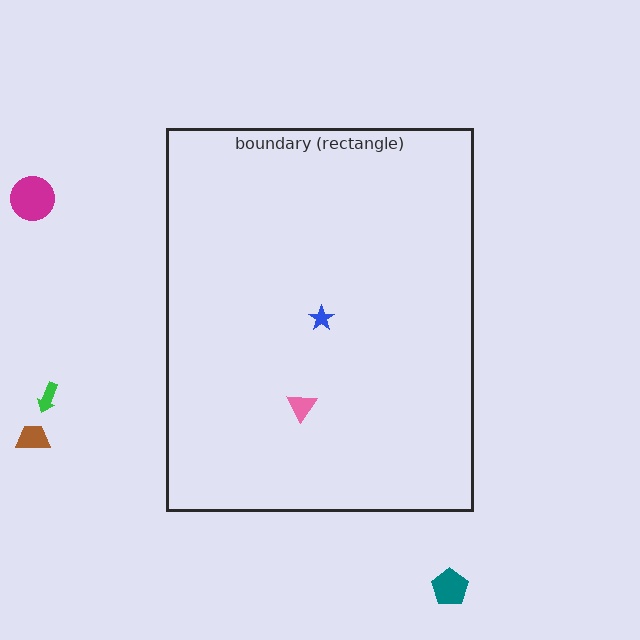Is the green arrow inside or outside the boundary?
Outside.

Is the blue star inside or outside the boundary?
Inside.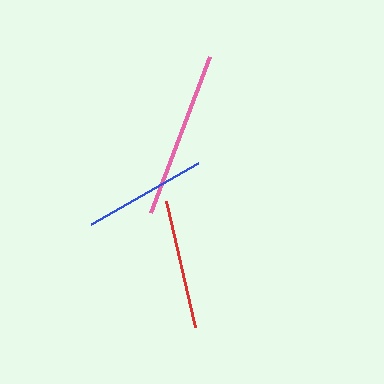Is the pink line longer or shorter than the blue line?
The pink line is longer than the blue line.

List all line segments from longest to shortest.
From longest to shortest: pink, red, blue.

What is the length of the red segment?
The red segment is approximately 129 pixels long.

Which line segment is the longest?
The pink line is the longest at approximately 167 pixels.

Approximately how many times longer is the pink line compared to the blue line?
The pink line is approximately 1.4 times the length of the blue line.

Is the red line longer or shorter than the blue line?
The red line is longer than the blue line.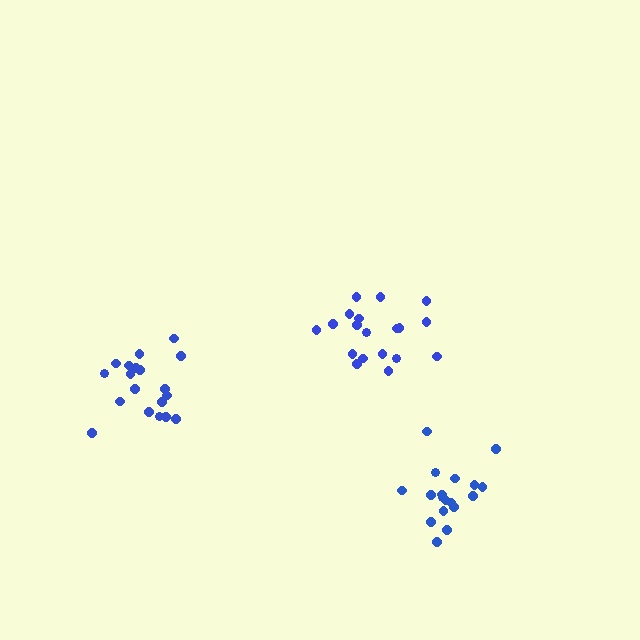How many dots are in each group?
Group 1: 19 dots, Group 2: 19 dots, Group 3: 19 dots (57 total).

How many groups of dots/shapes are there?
There are 3 groups.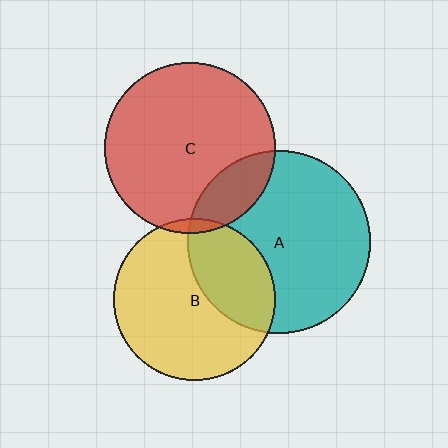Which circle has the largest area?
Circle A (teal).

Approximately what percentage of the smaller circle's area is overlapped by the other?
Approximately 15%.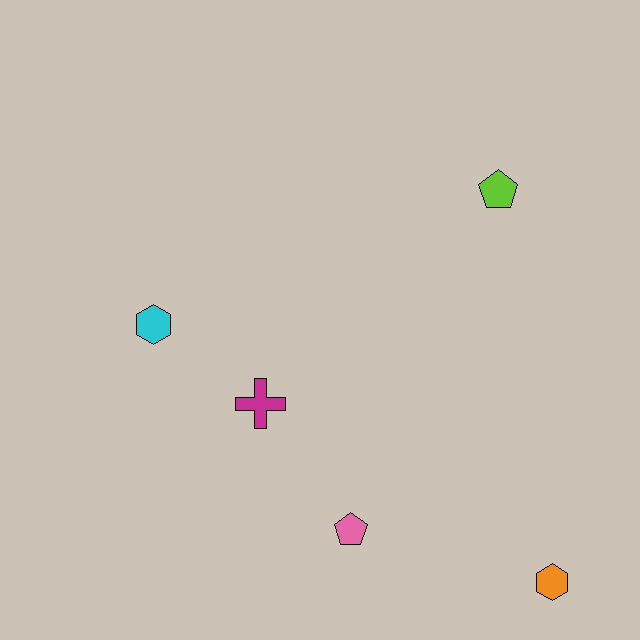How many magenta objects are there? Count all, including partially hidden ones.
There is 1 magenta object.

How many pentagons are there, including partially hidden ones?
There are 2 pentagons.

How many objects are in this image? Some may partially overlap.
There are 5 objects.